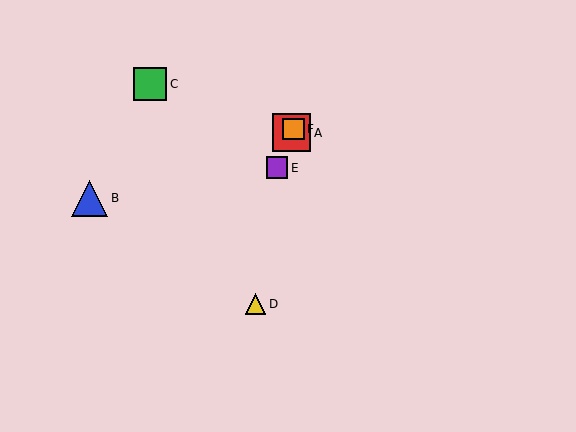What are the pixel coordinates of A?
Object A is at (292, 133).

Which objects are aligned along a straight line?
Objects A, E, F are aligned along a straight line.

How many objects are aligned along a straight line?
3 objects (A, E, F) are aligned along a straight line.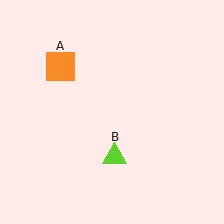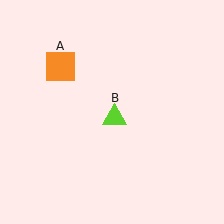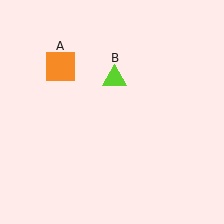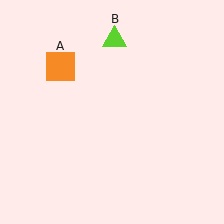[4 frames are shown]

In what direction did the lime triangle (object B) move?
The lime triangle (object B) moved up.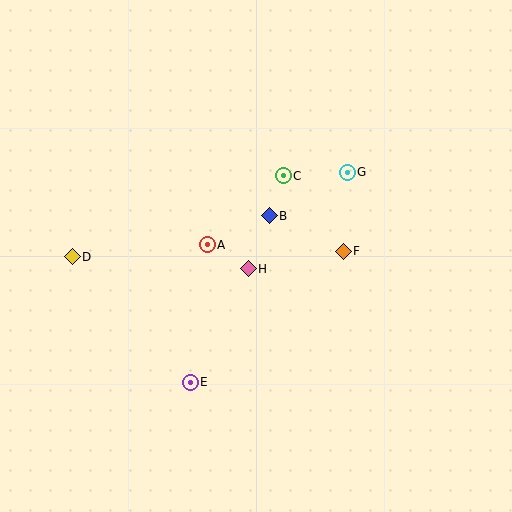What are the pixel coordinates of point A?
Point A is at (207, 245).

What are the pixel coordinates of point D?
Point D is at (72, 257).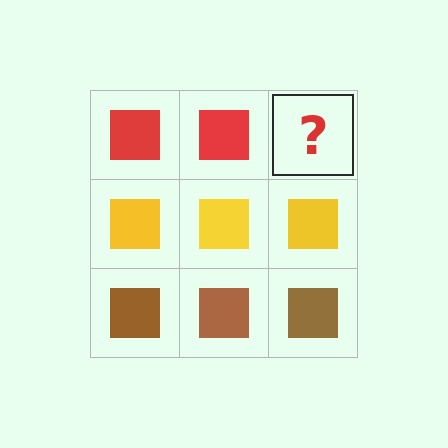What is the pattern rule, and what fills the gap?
The rule is that each row has a consistent color. The gap should be filled with a red square.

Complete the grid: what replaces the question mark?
The question mark should be replaced with a red square.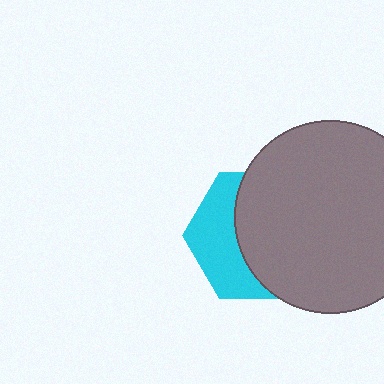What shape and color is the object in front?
The object in front is a gray circle.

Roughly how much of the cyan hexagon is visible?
A small part of it is visible (roughly 39%).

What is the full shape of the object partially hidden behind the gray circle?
The partially hidden object is a cyan hexagon.